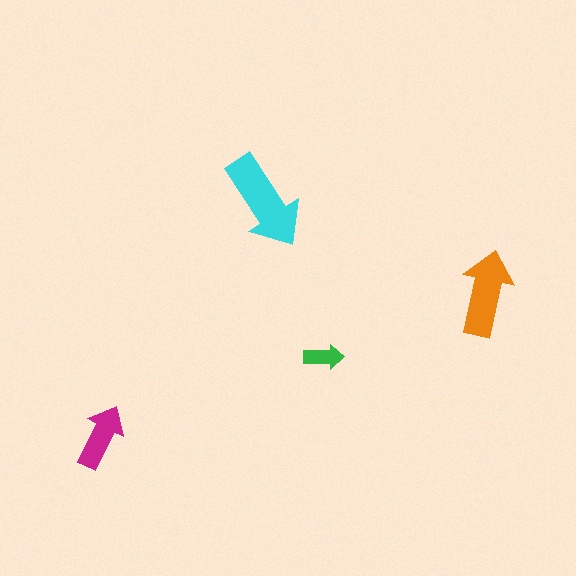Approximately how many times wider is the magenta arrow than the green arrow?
About 1.5 times wider.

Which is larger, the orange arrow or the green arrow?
The orange one.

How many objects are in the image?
There are 4 objects in the image.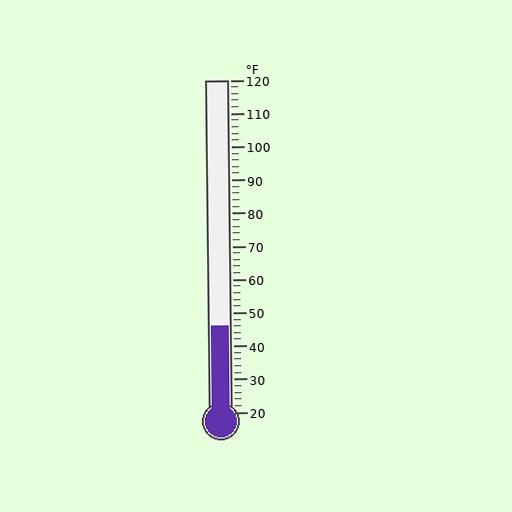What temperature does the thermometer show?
The thermometer shows approximately 46°F.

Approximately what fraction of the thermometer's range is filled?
The thermometer is filled to approximately 25% of its range.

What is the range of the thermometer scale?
The thermometer scale ranges from 20°F to 120°F.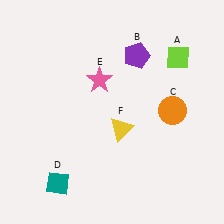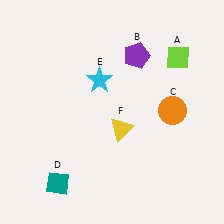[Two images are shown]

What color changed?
The star (E) changed from pink in Image 1 to cyan in Image 2.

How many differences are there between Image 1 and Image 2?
There is 1 difference between the two images.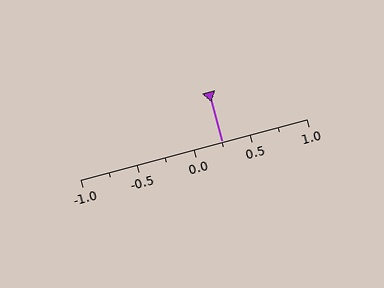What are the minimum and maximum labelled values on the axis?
The axis runs from -1.0 to 1.0.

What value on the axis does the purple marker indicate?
The marker indicates approximately 0.25.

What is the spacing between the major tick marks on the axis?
The major ticks are spaced 0.5 apart.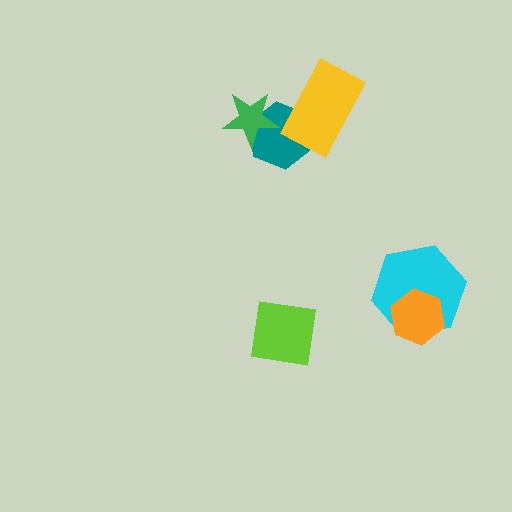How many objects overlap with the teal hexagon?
2 objects overlap with the teal hexagon.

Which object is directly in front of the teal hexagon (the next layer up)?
The green star is directly in front of the teal hexagon.